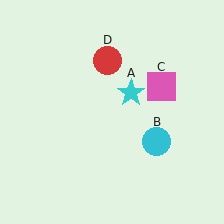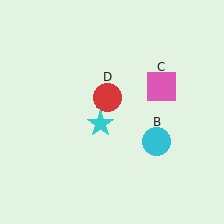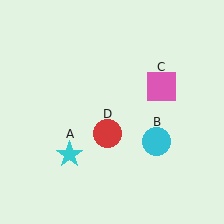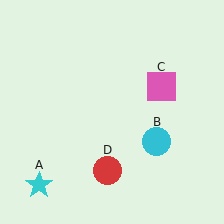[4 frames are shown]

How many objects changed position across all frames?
2 objects changed position: cyan star (object A), red circle (object D).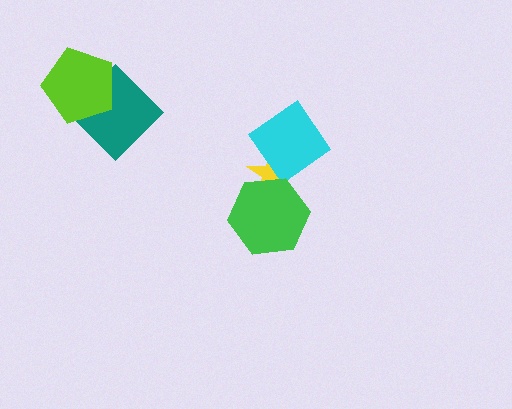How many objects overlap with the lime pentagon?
1 object overlaps with the lime pentagon.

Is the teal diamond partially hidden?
Yes, it is partially covered by another shape.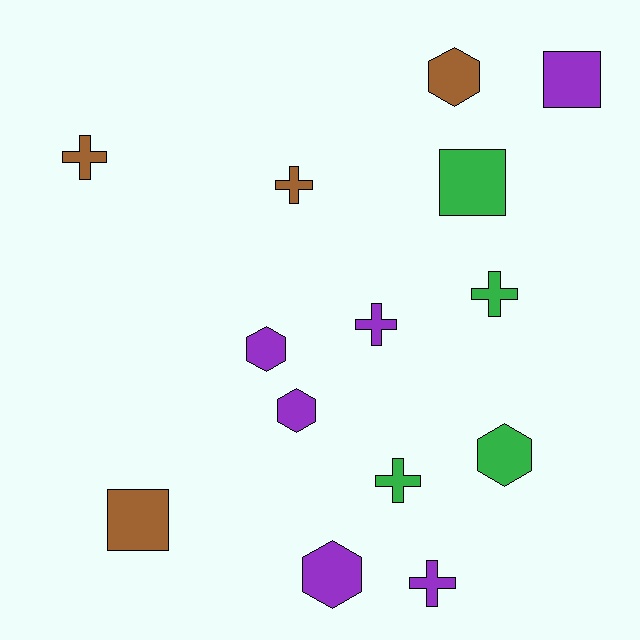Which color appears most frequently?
Purple, with 6 objects.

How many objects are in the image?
There are 14 objects.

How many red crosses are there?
There are no red crosses.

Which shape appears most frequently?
Cross, with 6 objects.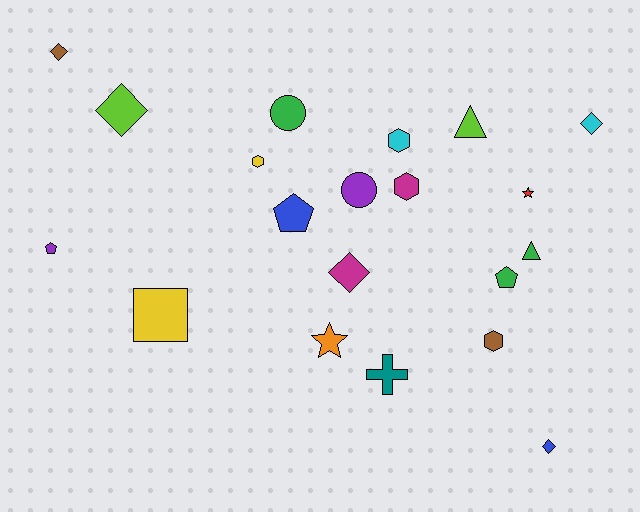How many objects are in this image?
There are 20 objects.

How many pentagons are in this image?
There are 3 pentagons.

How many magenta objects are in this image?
There are 2 magenta objects.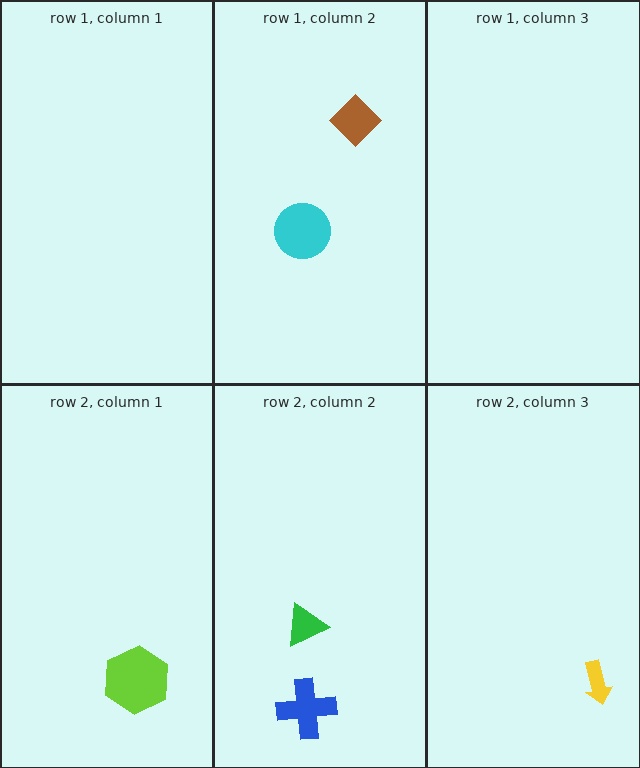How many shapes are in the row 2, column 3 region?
1.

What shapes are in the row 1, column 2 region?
The brown diamond, the cyan circle.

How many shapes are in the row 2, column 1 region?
1.